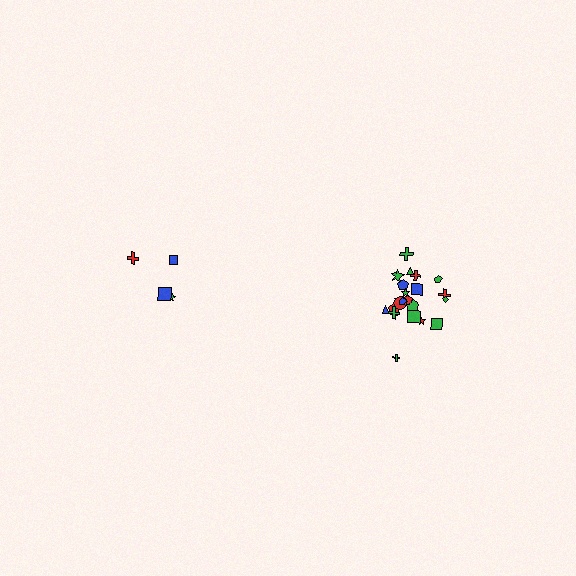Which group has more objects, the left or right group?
The right group.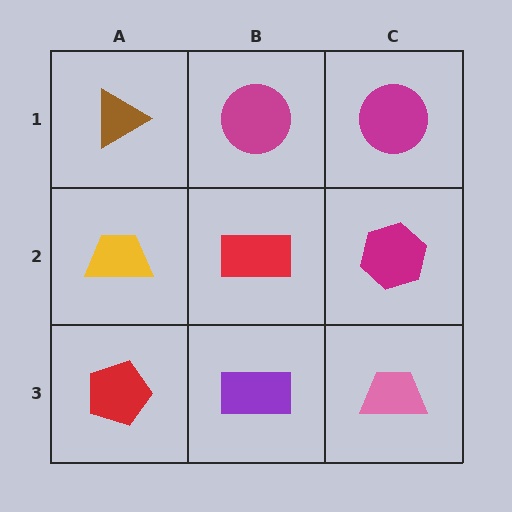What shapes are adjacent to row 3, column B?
A red rectangle (row 2, column B), a red pentagon (row 3, column A), a pink trapezoid (row 3, column C).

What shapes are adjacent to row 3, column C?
A magenta hexagon (row 2, column C), a purple rectangle (row 3, column B).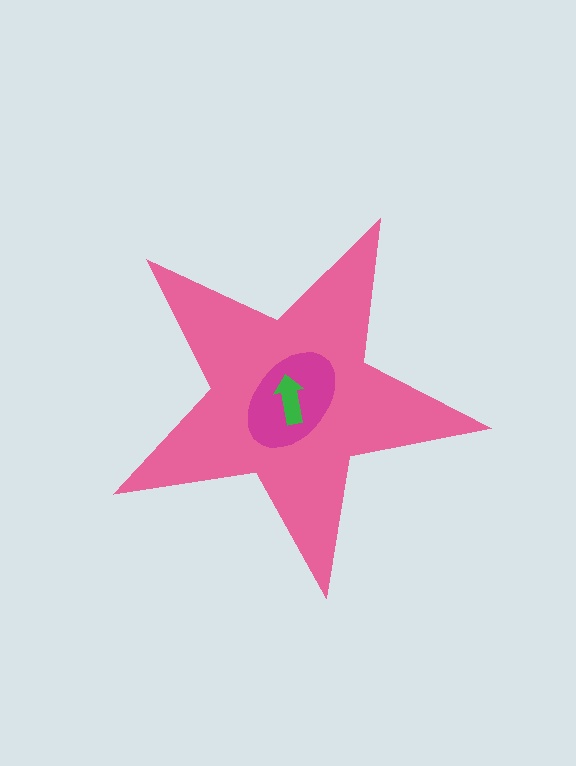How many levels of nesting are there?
3.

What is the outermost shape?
The pink star.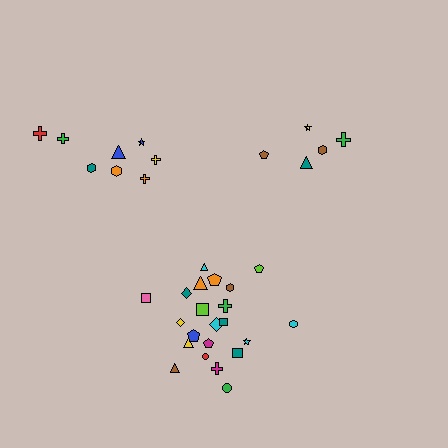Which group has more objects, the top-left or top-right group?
The top-left group.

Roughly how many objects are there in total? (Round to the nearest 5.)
Roughly 35 objects in total.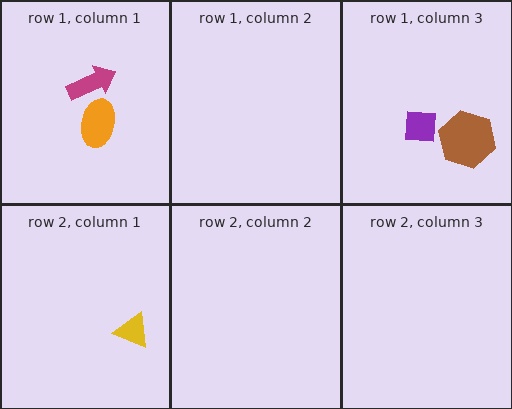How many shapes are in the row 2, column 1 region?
1.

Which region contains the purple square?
The row 1, column 3 region.